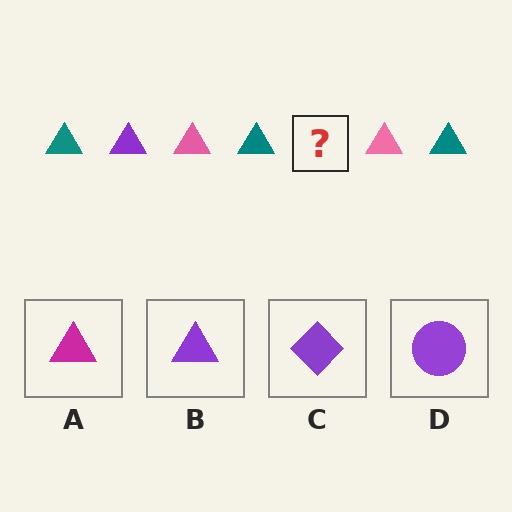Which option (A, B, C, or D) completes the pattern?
B.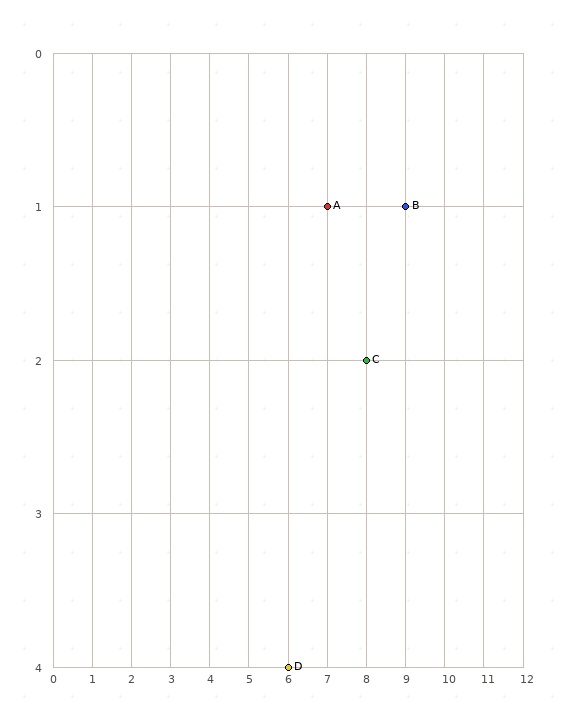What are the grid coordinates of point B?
Point B is at grid coordinates (9, 1).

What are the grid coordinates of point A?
Point A is at grid coordinates (7, 1).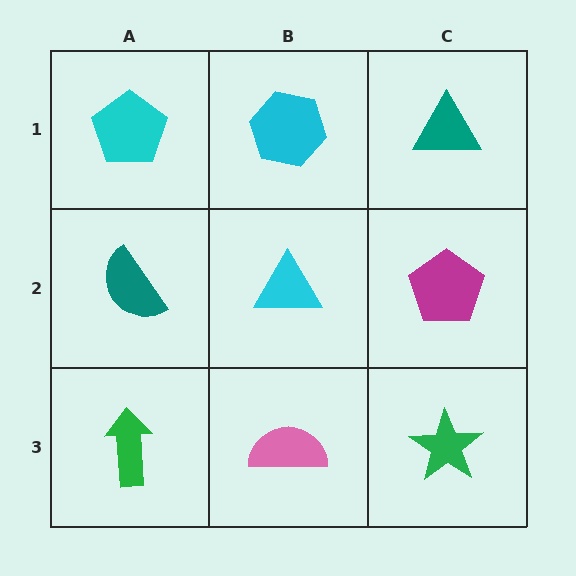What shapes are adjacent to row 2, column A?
A cyan pentagon (row 1, column A), a green arrow (row 3, column A), a cyan triangle (row 2, column B).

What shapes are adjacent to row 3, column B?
A cyan triangle (row 2, column B), a green arrow (row 3, column A), a green star (row 3, column C).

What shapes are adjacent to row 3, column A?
A teal semicircle (row 2, column A), a pink semicircle (row 3, column B).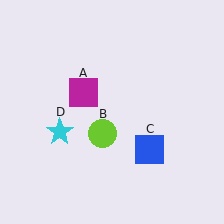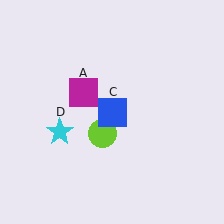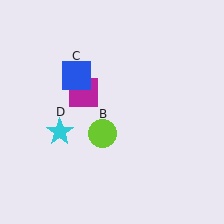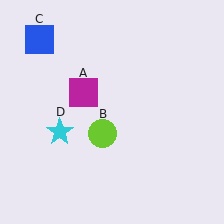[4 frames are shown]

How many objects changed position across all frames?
1 object changed position: blue square (object C).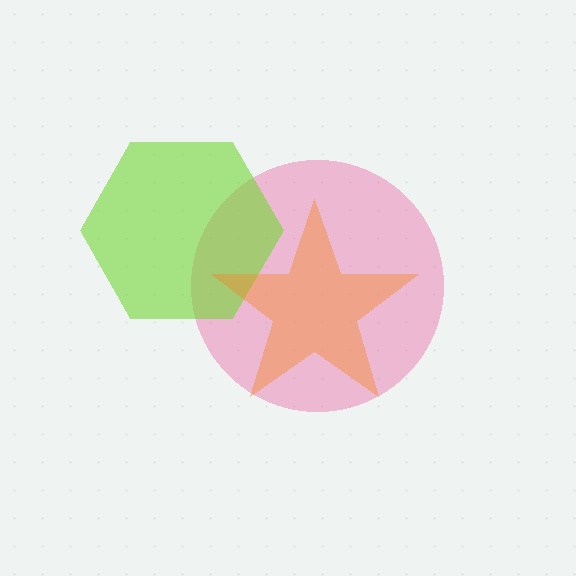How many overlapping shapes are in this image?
There are 3 overlapping shapes in the image.